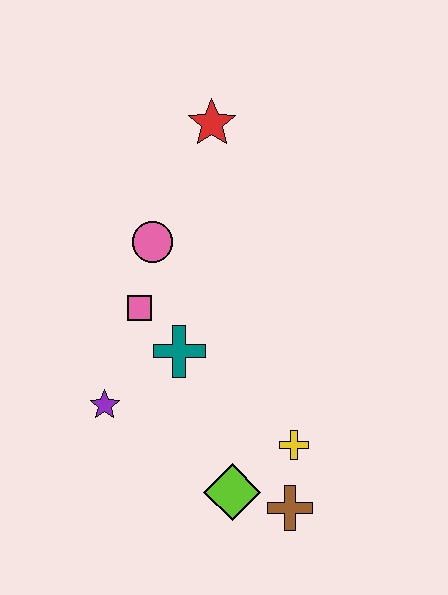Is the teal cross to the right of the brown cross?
No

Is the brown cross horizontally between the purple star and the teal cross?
No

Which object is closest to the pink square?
The teal cross is closest to the pink square.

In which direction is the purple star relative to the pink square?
The purple star is below the pink square.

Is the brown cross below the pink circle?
Yes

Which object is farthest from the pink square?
The brown cross is farthest from the pink square.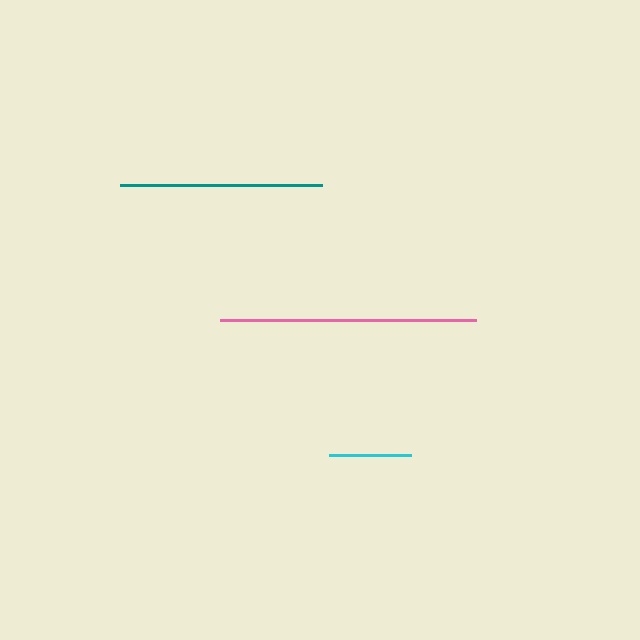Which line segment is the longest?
The pink line is the longest at approximately 256 pixels.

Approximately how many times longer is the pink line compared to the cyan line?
The pink line is approximately 3.1 times the length of the cyan line.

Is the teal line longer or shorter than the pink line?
The pink line is longer than the teal line.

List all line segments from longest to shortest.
From longest to shortest: pink, teal, cyan.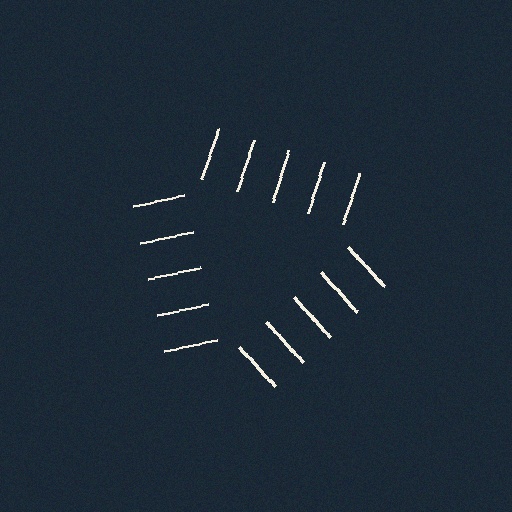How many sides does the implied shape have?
3 sides — the line-ends trace a triangle.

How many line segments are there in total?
15 — 5 along each of the 3 edges.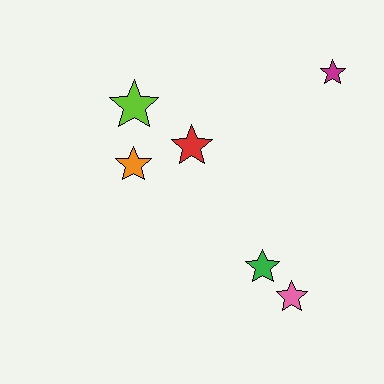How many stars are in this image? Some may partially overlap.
There are 6 stars.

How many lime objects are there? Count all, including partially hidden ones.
There is 1 lime object.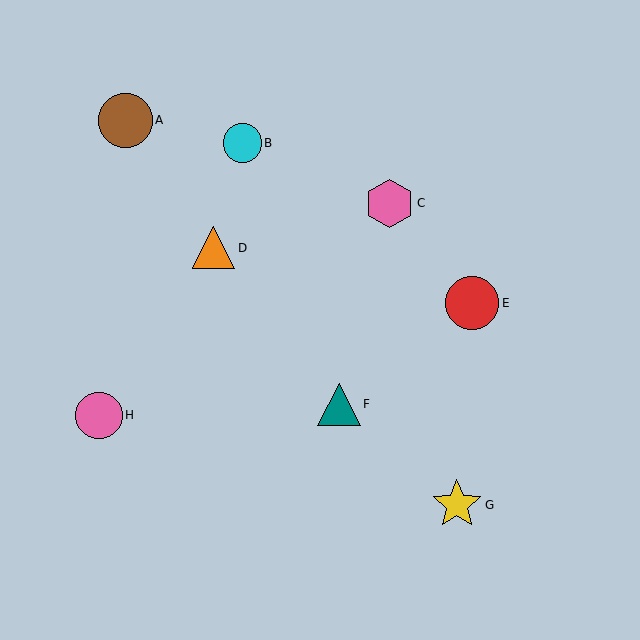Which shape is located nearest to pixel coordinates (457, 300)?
The red circle (labeled E) at (472, 303) is nearest to that location.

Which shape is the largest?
The brown circle (labeled A) is the largest.